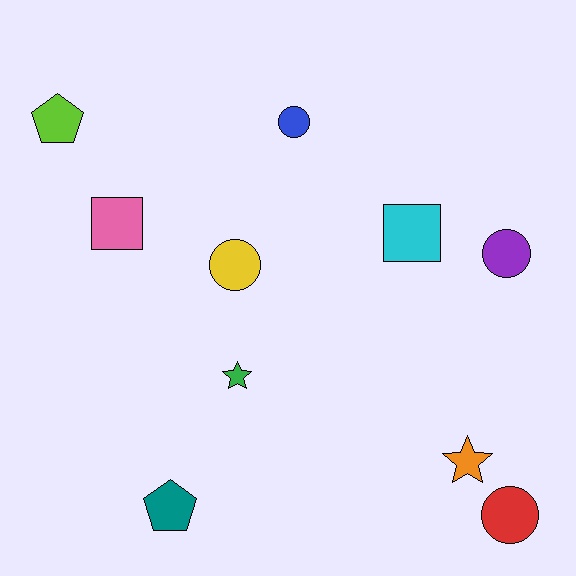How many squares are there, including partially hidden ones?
There are 2 squares.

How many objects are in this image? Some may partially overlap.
There are 10 objects.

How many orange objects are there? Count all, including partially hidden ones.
There is 1 orange object.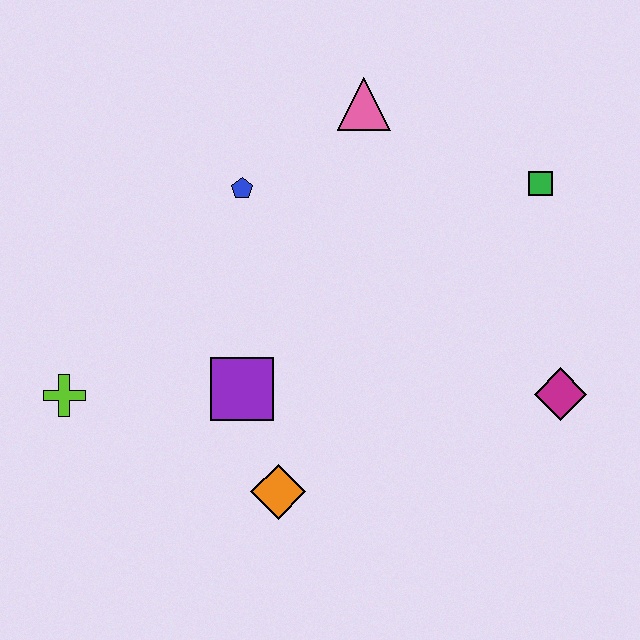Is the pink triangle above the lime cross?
Yes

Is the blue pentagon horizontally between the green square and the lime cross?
Yes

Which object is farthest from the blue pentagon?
The magenta diamond is farthest from the blue pentagon.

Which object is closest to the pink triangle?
The blue pentagon is closest to the pink triangle.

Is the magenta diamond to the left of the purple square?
No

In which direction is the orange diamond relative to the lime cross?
The orange diamond is to the right of the lime cross.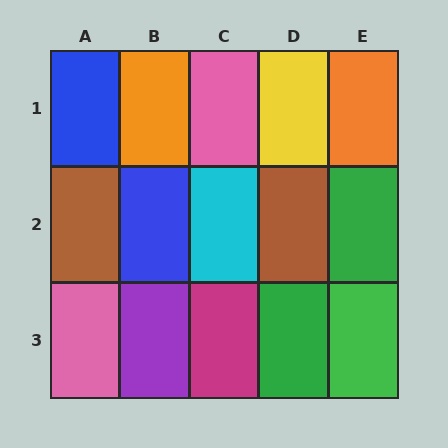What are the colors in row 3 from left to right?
Pink, purple, magenta, green, green.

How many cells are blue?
2 cells are blue.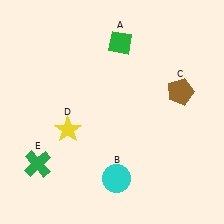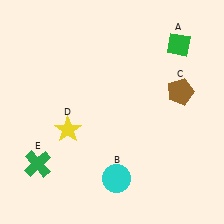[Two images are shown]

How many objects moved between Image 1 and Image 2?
1 object moved between the two images.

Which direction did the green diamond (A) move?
The green diamond (A) moved right.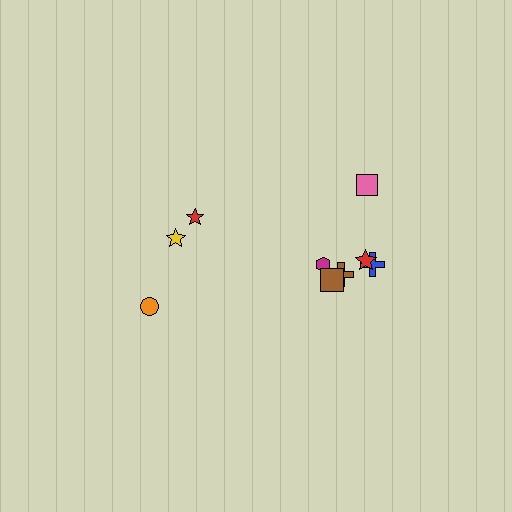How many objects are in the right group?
There are 6 objects.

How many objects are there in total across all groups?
There are 9 objects.